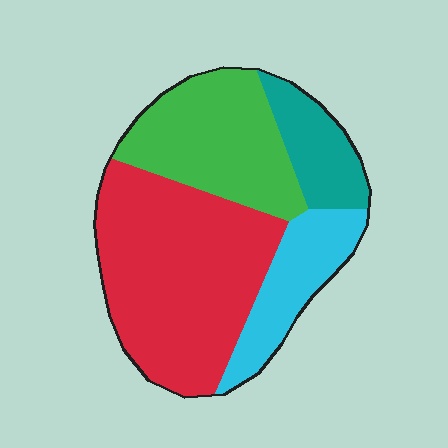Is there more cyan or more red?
Red.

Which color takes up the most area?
Red, at roughly 45%.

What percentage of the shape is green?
Green covers about 25% of the shape.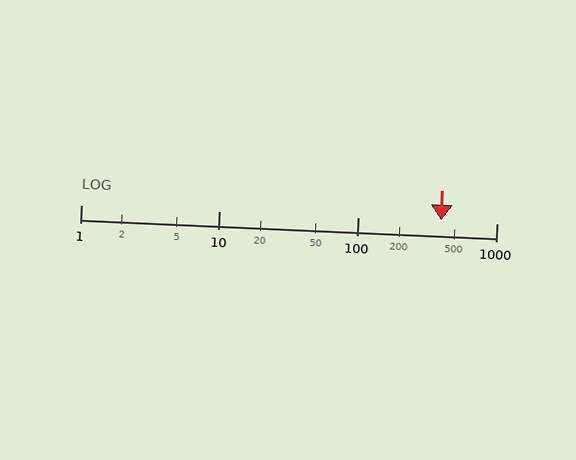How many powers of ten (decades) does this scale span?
The scale spans 3 decades, from 1 to 1000.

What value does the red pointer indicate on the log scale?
The pointer indicates approximately 400.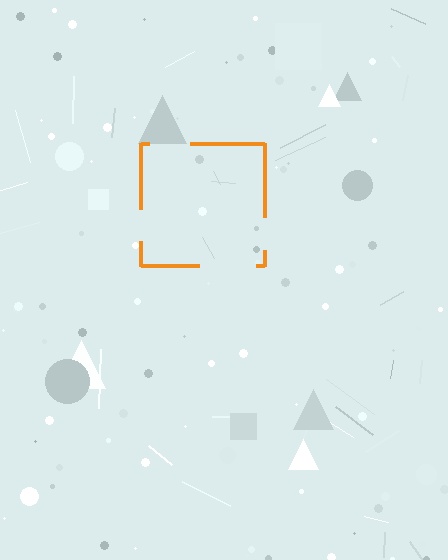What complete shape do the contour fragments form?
The contour fragments form a square.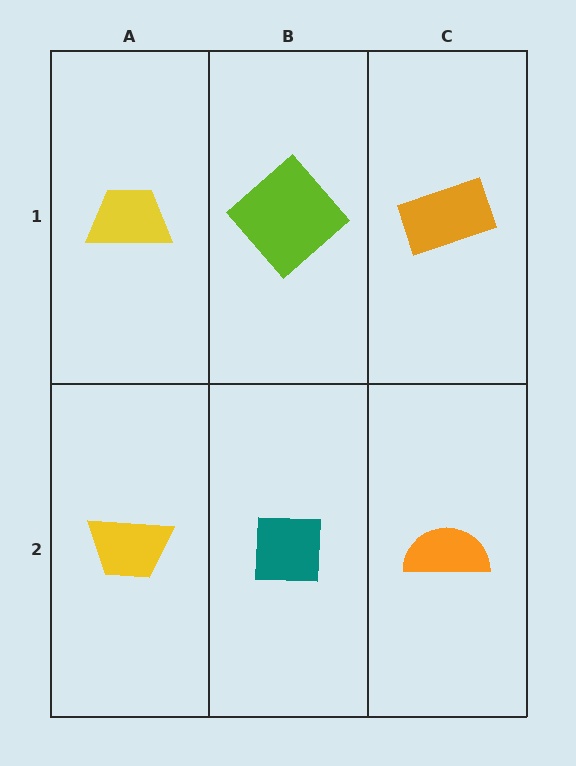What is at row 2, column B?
A teal square.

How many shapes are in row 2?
3 shapes.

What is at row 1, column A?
A yellow trapezoid.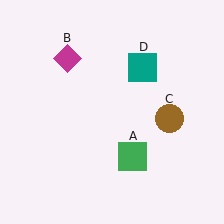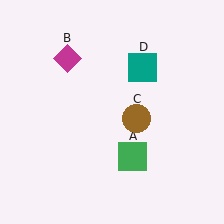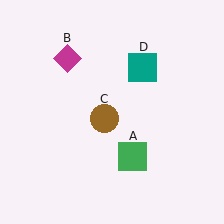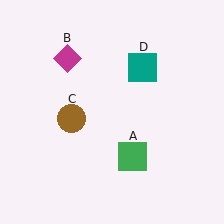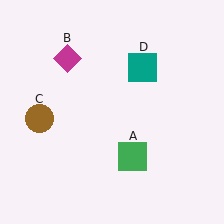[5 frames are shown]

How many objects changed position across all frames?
1 object changed position: brown circle (object C).